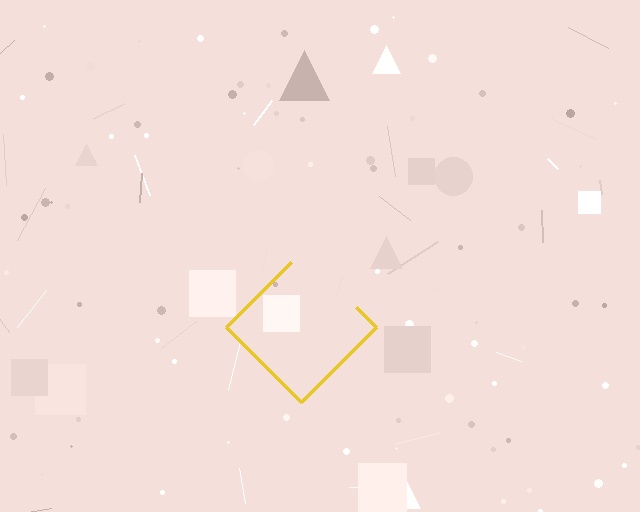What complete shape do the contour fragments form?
The contour fragments form a diamond.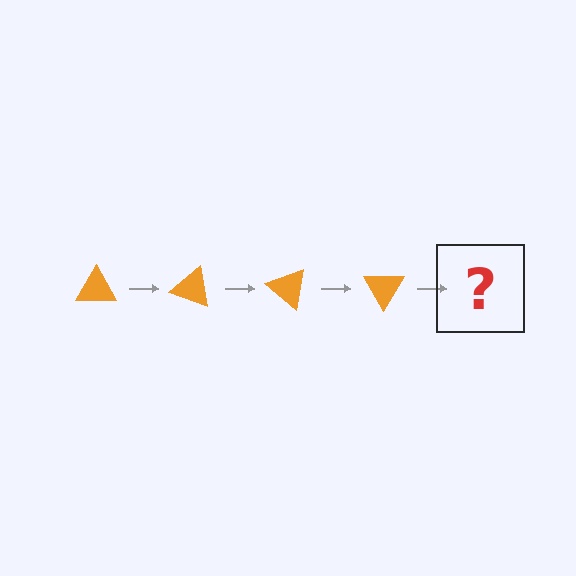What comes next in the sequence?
The next element should be an orange triangle rotated 80 degrees.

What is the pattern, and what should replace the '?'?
The pattern is that the triangle rotates 20 degrees each step. The '?' should be an orange triangle rotated 80 degrees.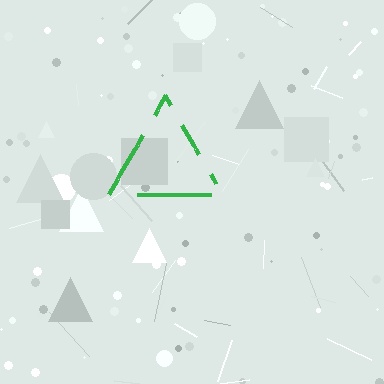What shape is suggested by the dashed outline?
The dashed outline suggests a triangle.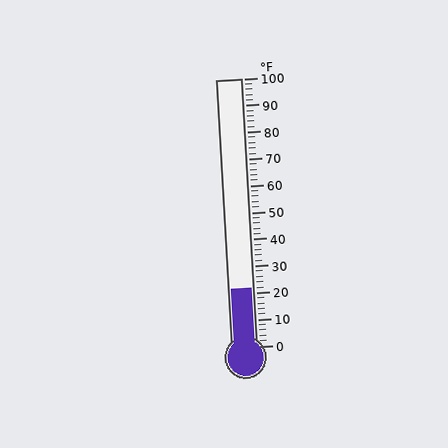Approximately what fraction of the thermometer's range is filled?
The thermometer is filled to approximately 20% of its range.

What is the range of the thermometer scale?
The thermometer scale ranges from 0°F to 100°F.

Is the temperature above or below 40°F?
The temperature is below 40°F.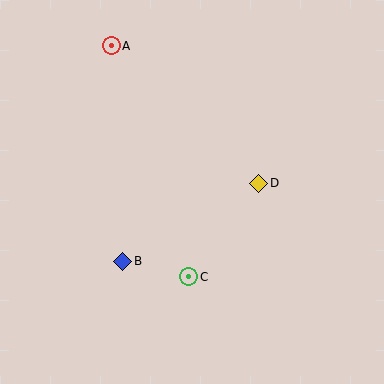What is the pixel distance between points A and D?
The distance between A and D is 202 pixels.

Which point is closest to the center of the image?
Point D at (259, 183) is closest to the center.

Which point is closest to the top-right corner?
Point D is closest to the top-right corner.